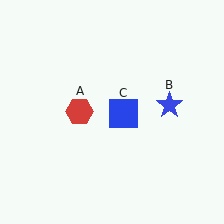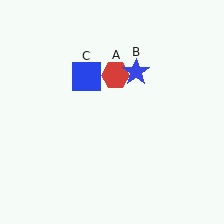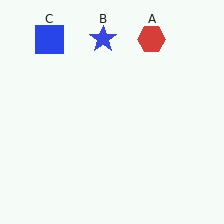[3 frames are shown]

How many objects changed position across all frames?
3 objects changed position: red hexagon (object A), blue star (object B), blue square (object C).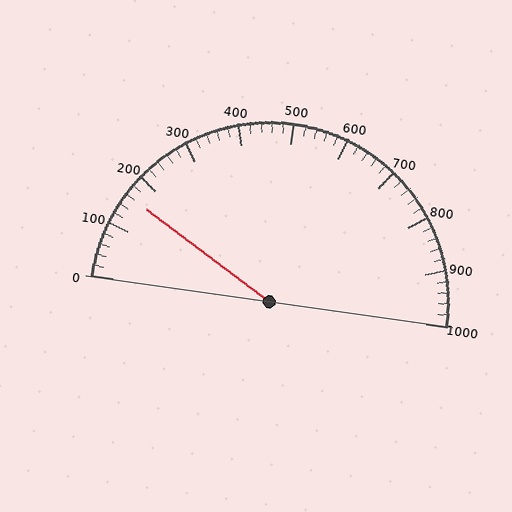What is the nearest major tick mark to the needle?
The nearest major tick mark is 200.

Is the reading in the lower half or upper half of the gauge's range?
The reading is in the lower half of the range (0 to 1000).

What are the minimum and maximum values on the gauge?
The gauge ranges from 0 to 1000.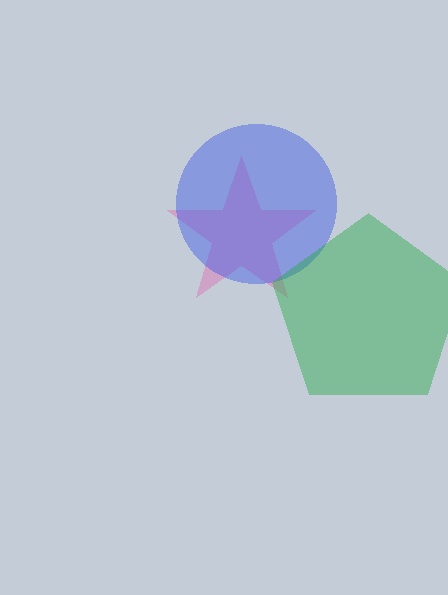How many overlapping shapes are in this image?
There are 3 overlapping shapes in the image.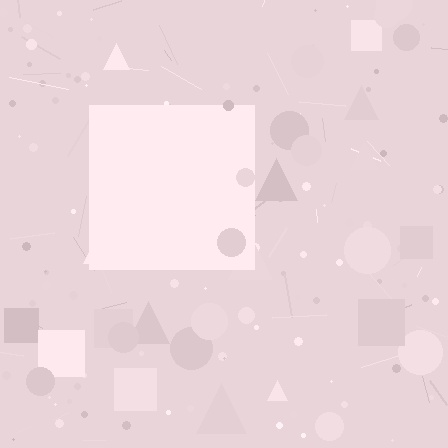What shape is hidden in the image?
A square is hidden in the image.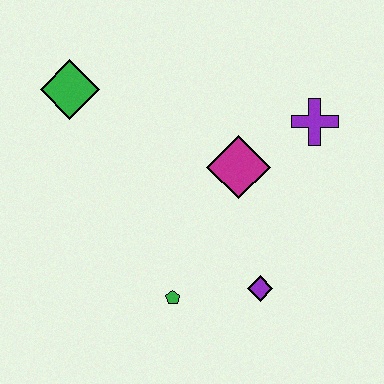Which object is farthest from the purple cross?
The green diamond is farthest from the purple cross.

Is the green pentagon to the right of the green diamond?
Yes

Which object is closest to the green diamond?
The magenta diamond is closest to the green diamond.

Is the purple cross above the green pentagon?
Yes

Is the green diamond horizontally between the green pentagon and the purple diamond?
No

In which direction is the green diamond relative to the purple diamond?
The green diamond is above the purple diamond.